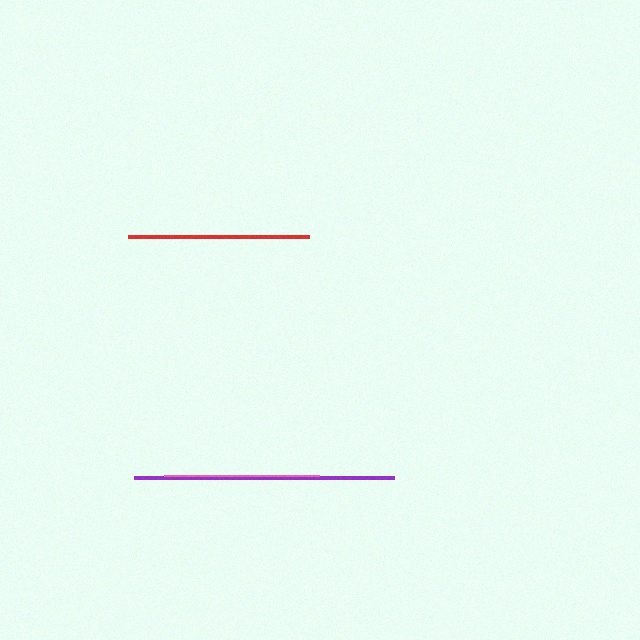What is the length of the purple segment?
The purple segment is approximately 260 pixels long.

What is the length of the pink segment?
The pink segment is approximately 155 pixels long.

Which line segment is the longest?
The purple line is the longest at approximately 260 pixels.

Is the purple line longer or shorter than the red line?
The purple line is longer than the red line.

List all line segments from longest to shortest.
From longest to shortest: purple, red, pink.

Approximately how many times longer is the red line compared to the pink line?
The red line is approximately 1.2 times the length of the pink line.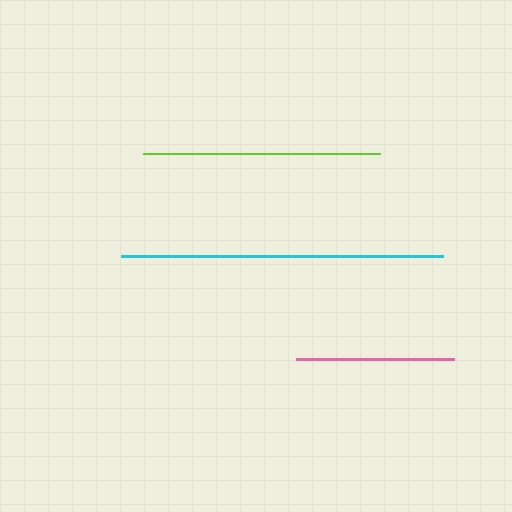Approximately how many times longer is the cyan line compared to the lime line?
The cyan line is approximately 1.4 times the length of the lime line.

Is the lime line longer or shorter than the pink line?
The lime line is longer than the pink line.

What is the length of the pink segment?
The pink segment is approximately 158 pixels long.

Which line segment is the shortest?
The pink line is the shortest at approximately 158 pixels.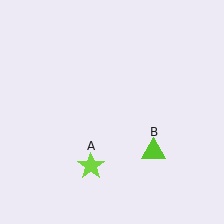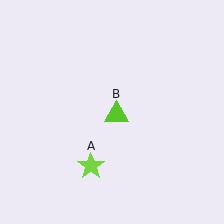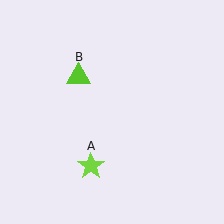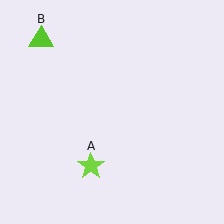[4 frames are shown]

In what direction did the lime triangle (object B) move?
The lime triangle (object B) moved up and to the left.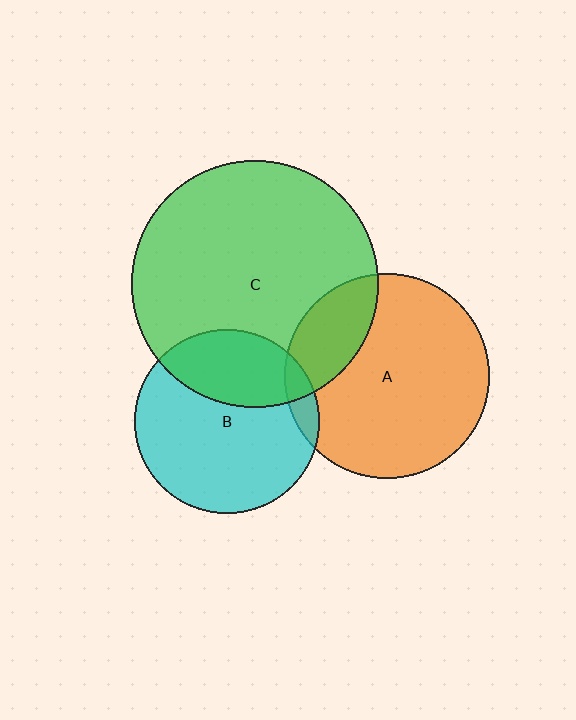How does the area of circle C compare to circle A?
Approximately 1.5 times.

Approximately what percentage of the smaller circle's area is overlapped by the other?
Approximately 20%.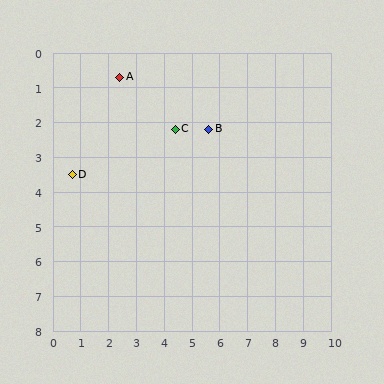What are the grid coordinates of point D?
Point D is at approximately (0.7, 3.5).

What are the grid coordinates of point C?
Point C is at approximately (4.4, 2.2).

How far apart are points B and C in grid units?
Points B and C are about 1.2 grid units apart.